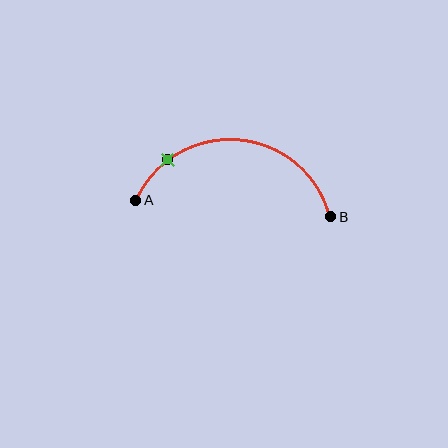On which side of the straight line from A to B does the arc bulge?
The arc bulges above the straight line connecting A and B.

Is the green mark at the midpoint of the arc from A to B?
No. The green mark lies on the arc but is closer to endpoint A. The arc midpoint would be at the point on the curve equidistant along the arc from both A and B.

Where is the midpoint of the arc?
The arc midpoint is the point on the curve farthest from the straight line joining A and B. It sits above that line.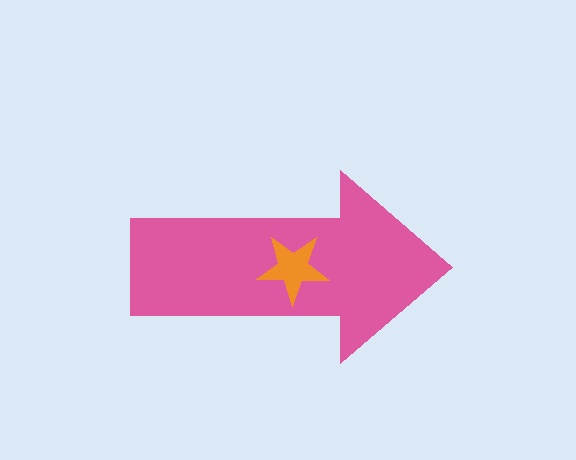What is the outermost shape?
The pink arrow.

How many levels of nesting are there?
2.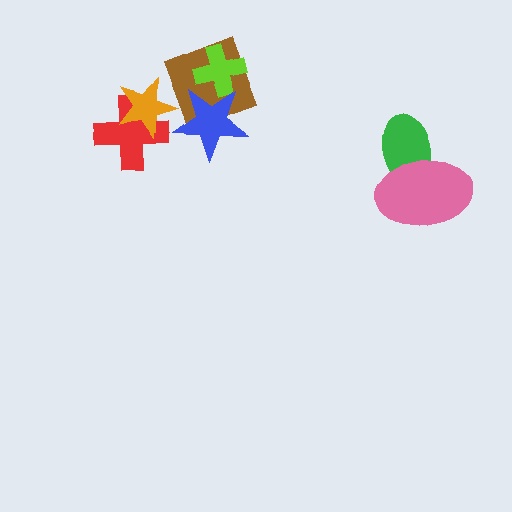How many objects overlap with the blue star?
2 objects overlap with the blue star.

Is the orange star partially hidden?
No, no other shape covers it.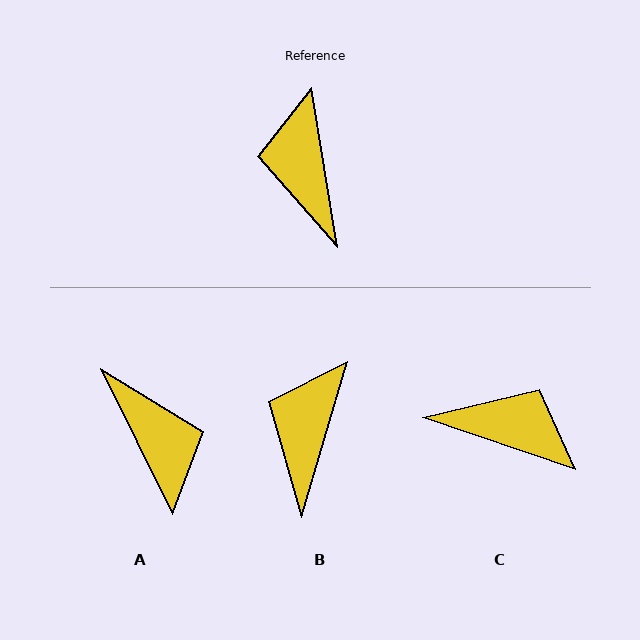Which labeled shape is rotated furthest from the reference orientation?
A, about 163 degrees away.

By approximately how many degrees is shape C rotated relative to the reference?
Approximately 118 degrees clockwise.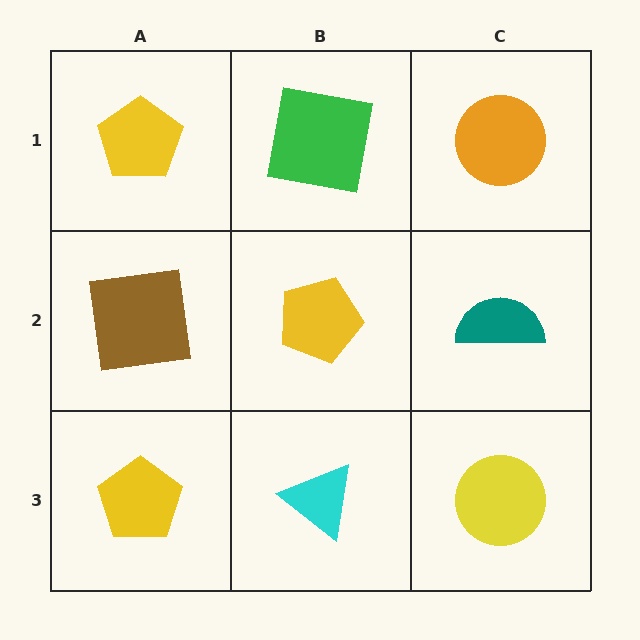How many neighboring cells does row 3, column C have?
2.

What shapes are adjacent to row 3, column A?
A brown square (row 2, column A), a cyan triangle (row 3, column B).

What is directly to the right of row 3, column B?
A yellow circle.